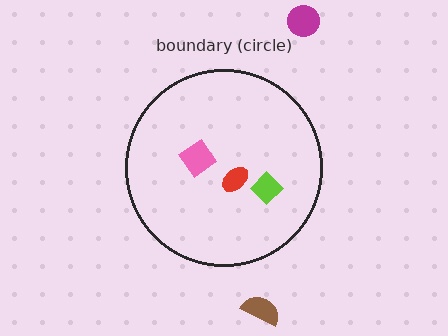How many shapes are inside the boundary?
3 inside, 2 outside.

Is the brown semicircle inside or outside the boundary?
Outside.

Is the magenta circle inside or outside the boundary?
Outside.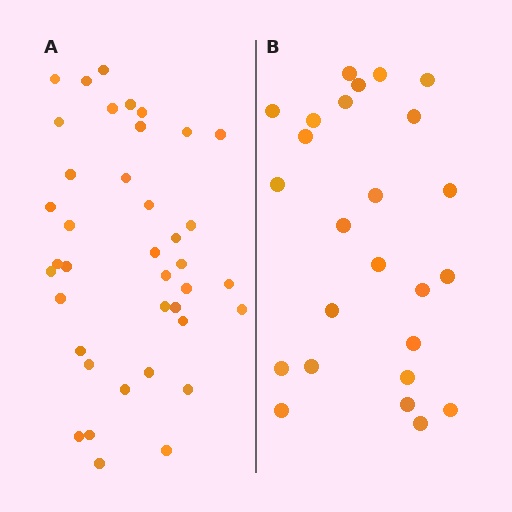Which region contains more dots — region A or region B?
Region A (the left region) has more dots.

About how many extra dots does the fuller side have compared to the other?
Region A has approximately 15 more dots than region B.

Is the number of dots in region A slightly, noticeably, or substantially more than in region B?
Region A has substantially more. The ratio is roughly 1.6 to 1.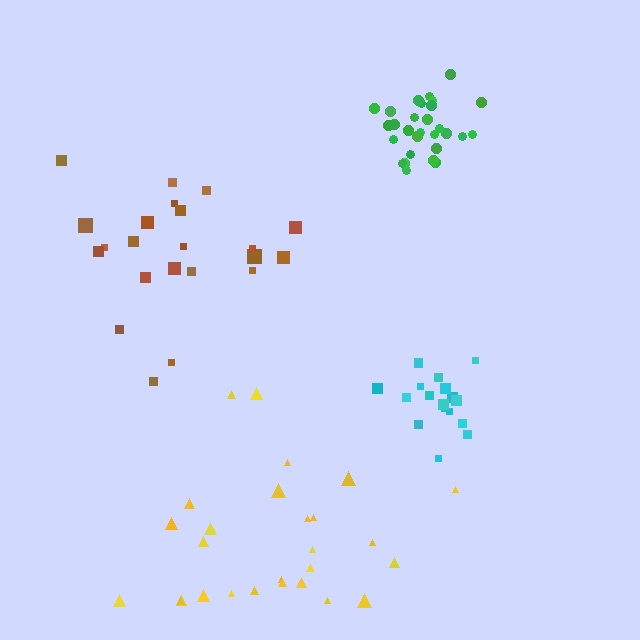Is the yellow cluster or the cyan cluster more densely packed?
Cyan.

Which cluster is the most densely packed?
Green.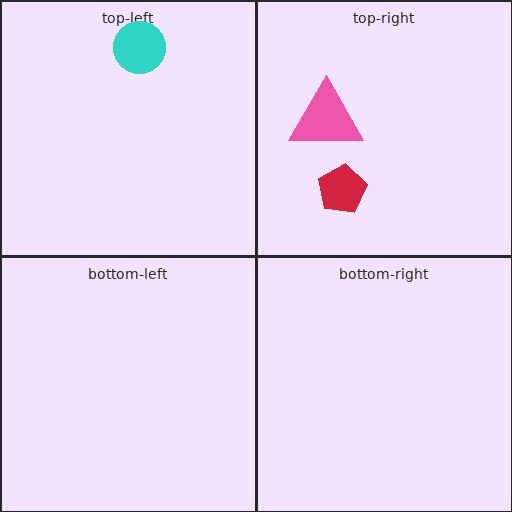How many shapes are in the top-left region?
1.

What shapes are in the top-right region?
The pink triangle, the red pentagon.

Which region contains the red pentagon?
The top-right region.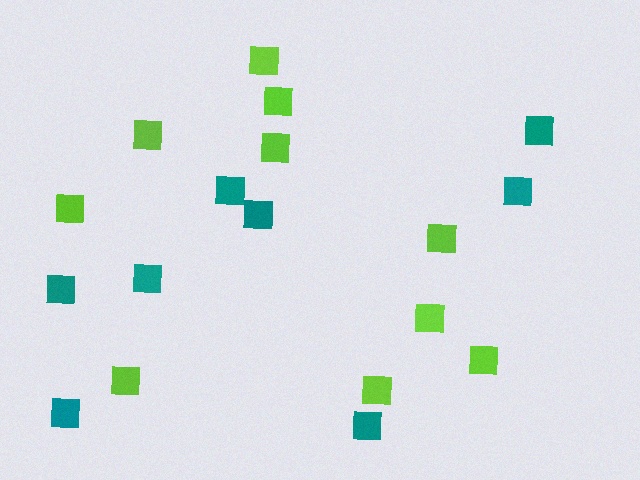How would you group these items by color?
There are 2 groups: one group of lime squares (10) and one group of teal squares (8).